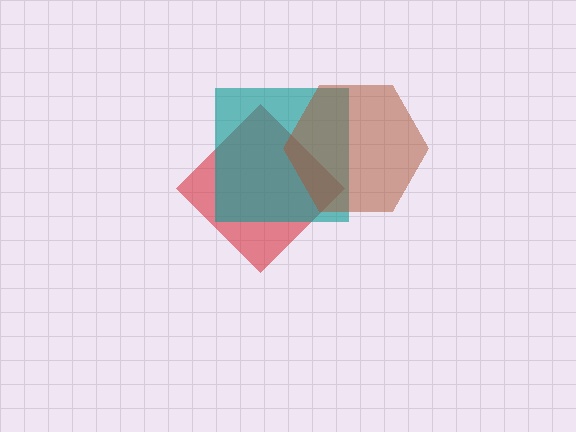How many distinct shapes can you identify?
There are 3 distinct shapes: a red diamond, a teal square, a brown hexagon.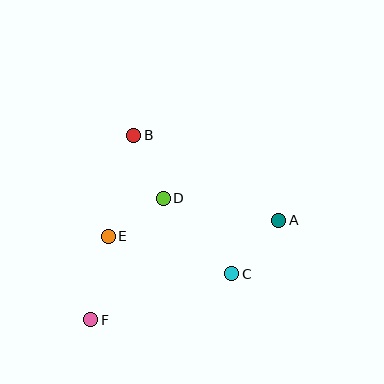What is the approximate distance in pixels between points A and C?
The distance between A and C is approximately 71 pixels.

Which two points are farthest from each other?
Points A and F are farthest from each other.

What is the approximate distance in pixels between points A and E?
The distance between A and E is approximately 171 pixels.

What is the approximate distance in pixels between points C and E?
The distance between C and E is approximately 129 pixels.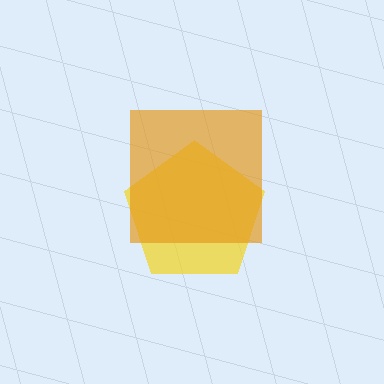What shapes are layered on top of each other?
The layered shapes are: a yellow pentagon, an orange square.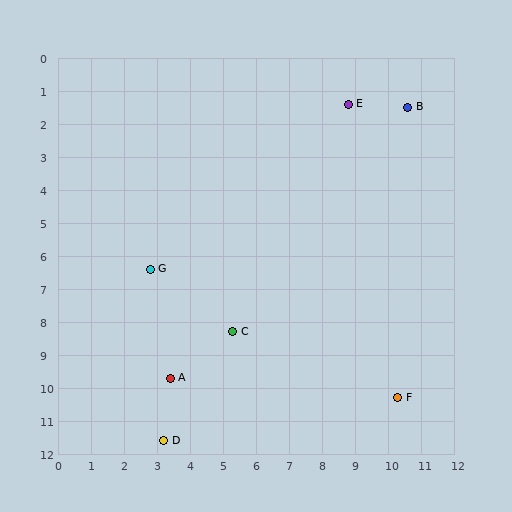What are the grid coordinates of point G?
Point G is at approximately (2.8, 6.4).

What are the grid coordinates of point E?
Point E is at approximately (8.8, 1.4).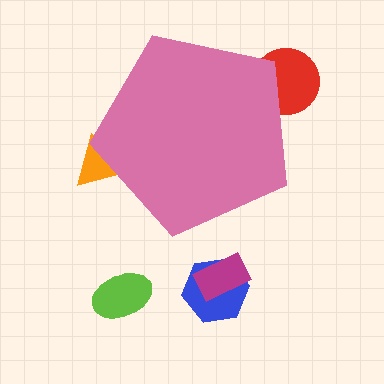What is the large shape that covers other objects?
A pink pentagon.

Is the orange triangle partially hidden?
Yes, the orange triangle is partially hidden behind the pink pentagon.